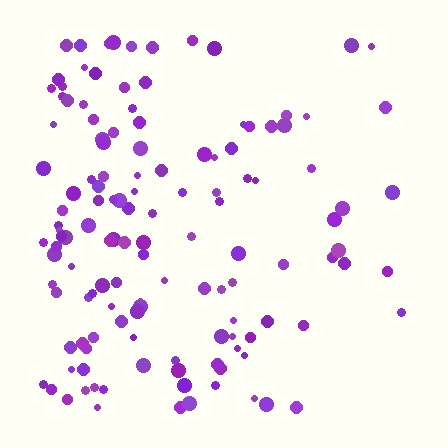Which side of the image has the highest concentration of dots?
The left.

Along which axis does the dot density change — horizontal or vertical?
Horizontal.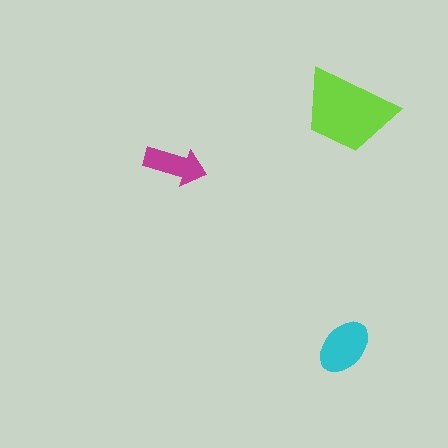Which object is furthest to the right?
The lime trapezoid is rightmost.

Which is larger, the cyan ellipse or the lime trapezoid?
The lime trapezoid.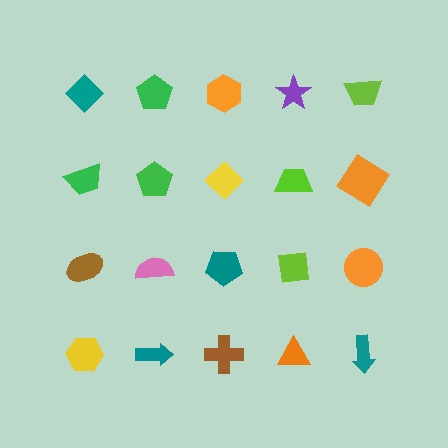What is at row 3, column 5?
An orange circle.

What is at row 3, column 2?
A pink semicircle.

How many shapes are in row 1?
5 shapes.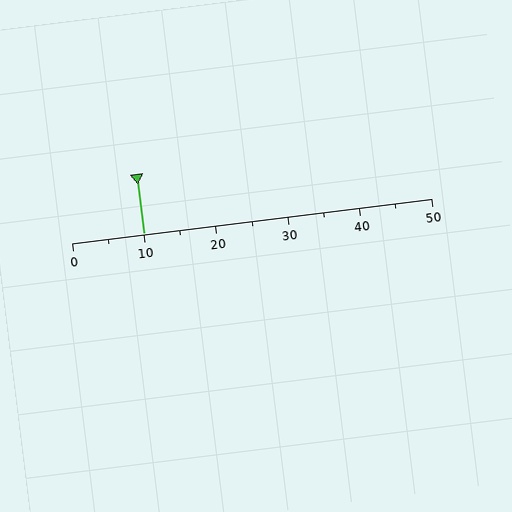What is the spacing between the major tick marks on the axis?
The major ticks are spaced 10 apart.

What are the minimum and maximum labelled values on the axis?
The axis runs from 0 to 50.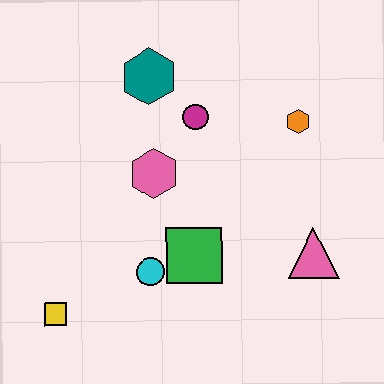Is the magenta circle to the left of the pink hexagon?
No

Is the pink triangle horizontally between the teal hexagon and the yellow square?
No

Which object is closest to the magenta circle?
The teal hexagon is closest to the magenta circle.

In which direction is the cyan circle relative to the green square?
The cyan circle is to the left of the green square.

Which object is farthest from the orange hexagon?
The yellow square is farthest from the orange hexagon.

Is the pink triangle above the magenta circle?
No